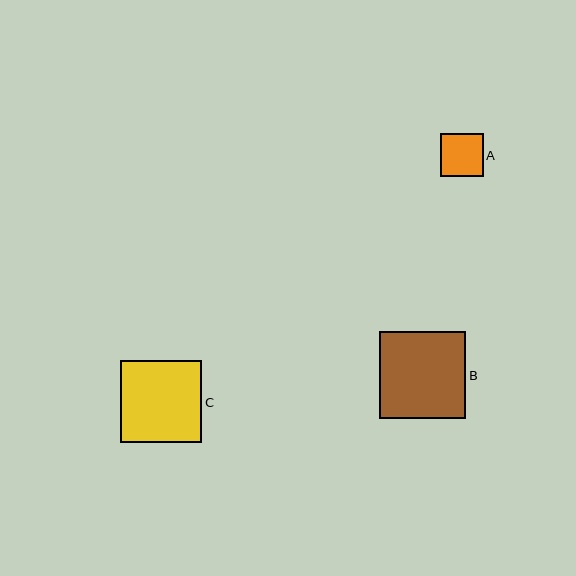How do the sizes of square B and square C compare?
Square B and square C are approximately the same size.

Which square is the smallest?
Square A is the smallest with a size of approximately 43 pixels.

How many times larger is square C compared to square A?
Square C is approximately 1.9 times the size of square A.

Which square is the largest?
Square B is the largest with a size of approximately 86 pixels.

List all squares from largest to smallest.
From largest to smallest: B, C, A.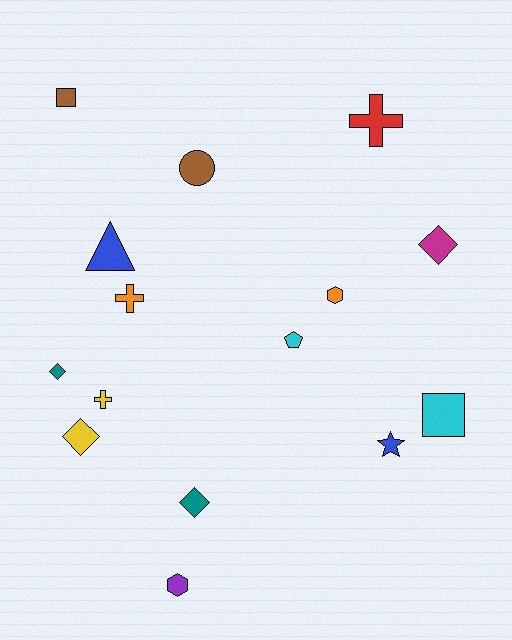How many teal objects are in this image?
There are 2 teal objects.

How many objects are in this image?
There are 15 objects.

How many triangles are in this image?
There is 1 triangle.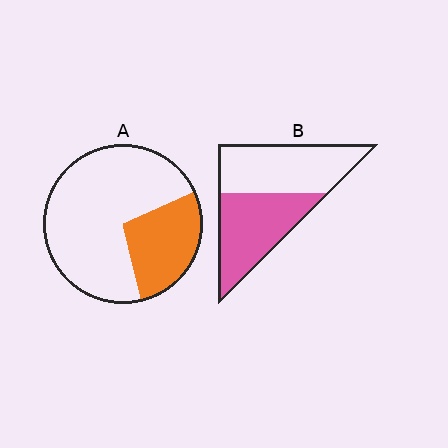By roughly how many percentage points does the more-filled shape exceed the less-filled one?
By roughly 20 percentage points (B over A).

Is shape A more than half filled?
No.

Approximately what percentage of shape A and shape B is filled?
A is approximately 30% and B is approximately 50%.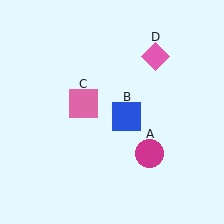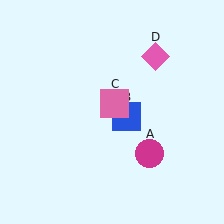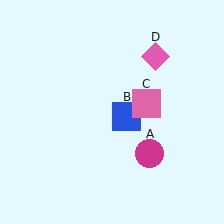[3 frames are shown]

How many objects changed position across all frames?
1 object changed position: pink square (object C).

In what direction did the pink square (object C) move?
The pink square (object C) moved right.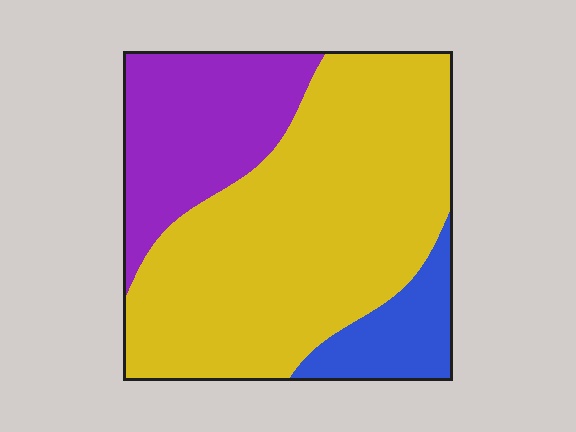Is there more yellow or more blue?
Yellow.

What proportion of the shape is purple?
Purple takes up about one quarter (1/4) of the shape.